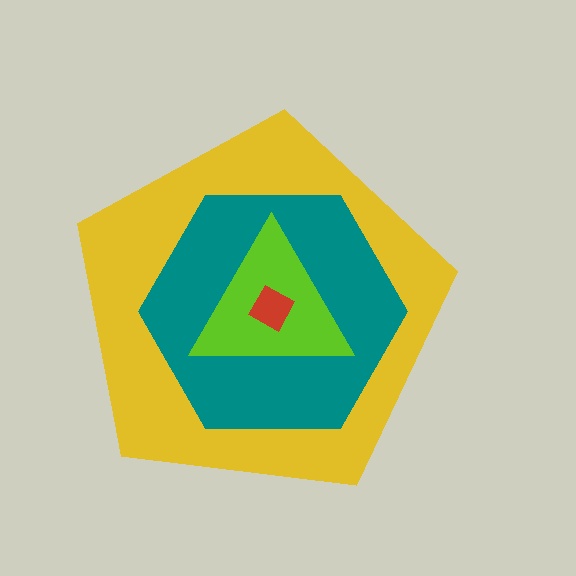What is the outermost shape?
The yellow pentagon.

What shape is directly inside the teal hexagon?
The lime triangle.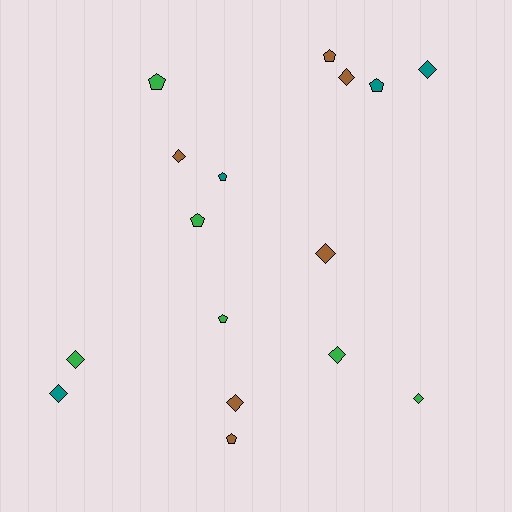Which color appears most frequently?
Green, with 6 objects.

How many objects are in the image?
There are 16 objects.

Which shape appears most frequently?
Diamond, with 9 objects.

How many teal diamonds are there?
There are 2 teal diamonds.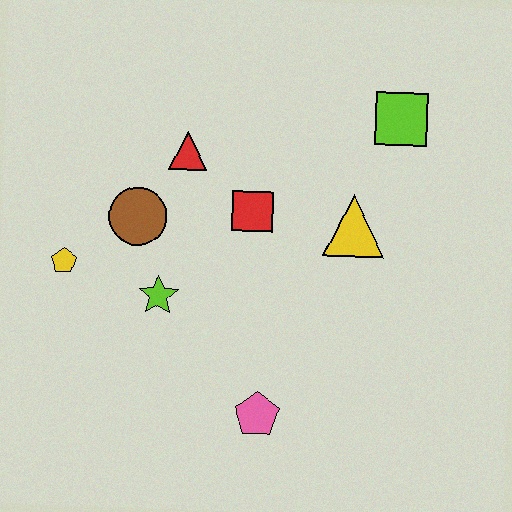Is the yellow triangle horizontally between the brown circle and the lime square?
Yes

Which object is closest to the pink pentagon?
The lime star is closest to the pink pentagon.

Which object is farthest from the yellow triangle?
The yellow pentagon is farthest from the yellow triangle.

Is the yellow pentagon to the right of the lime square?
No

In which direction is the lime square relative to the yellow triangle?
The lime square is above the yellow triangle.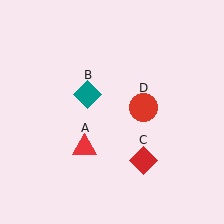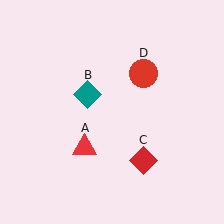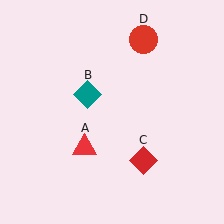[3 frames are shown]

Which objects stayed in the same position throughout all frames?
Red triangle (object A) and teal diamond (object B) and red diamond (object C) remained stationary.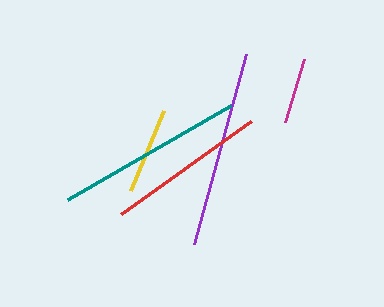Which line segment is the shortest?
The magenta line is the shortest at approximately 65 pixels.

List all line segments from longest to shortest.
From longest to shortest: purple, teal, red, yellow, magenta.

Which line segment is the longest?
The purple line is the longest at approximately 197 pixels.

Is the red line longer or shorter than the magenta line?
The red line is longer than the magenta line.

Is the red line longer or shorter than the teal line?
The teal line is longer than the red line.